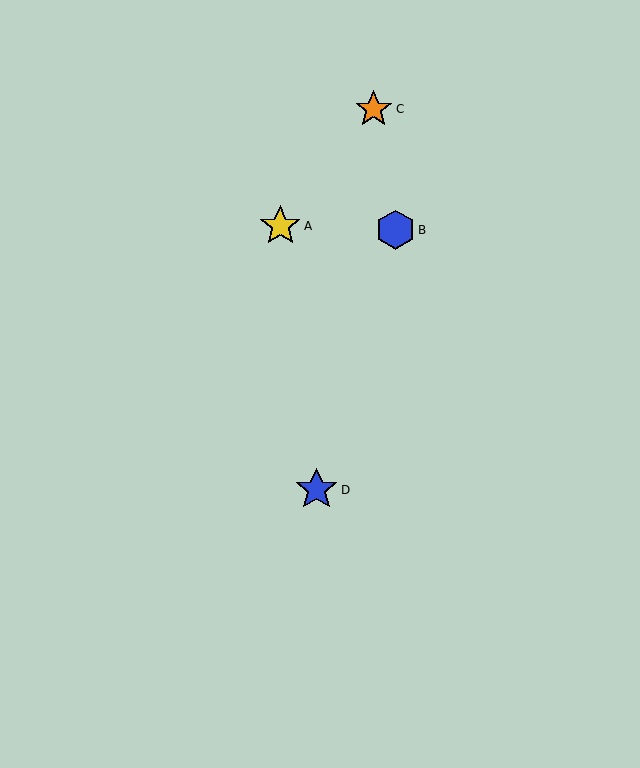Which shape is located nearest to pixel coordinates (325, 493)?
The blue star (labeled D) at (317, 490) is nearest to that location.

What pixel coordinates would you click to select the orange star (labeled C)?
Click at (374, 109) to select the orange star C.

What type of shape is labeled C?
Shape C is an orange star.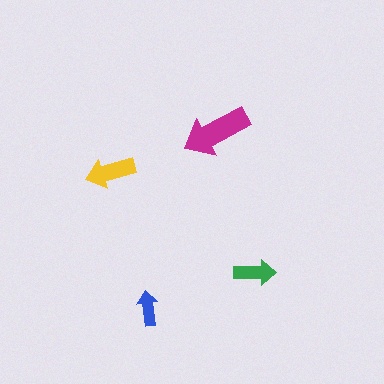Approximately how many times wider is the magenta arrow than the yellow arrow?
About 1.5 times wider.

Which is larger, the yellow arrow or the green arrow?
The yellow one.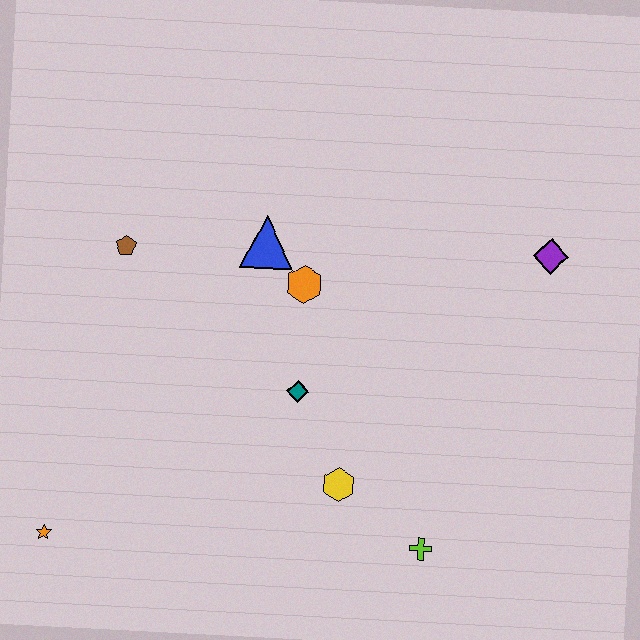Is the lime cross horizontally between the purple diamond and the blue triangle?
Yes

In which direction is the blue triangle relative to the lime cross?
The blue triangle is above the lime cross.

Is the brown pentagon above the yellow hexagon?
Yes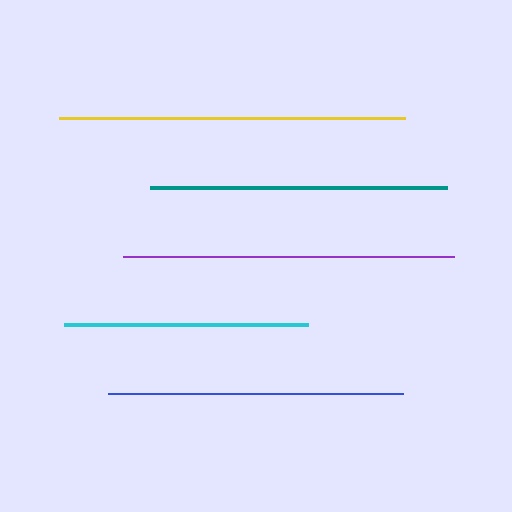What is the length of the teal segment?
The teal segment is approximately 297 pixels long.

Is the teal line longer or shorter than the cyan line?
The teal line is longer than the cyan line.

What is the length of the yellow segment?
The yellow segment is approximately 346 pixels long.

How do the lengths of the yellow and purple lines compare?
The yellow and purple lines are approximately the same length.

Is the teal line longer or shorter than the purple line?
The purple line is longer than the teal line.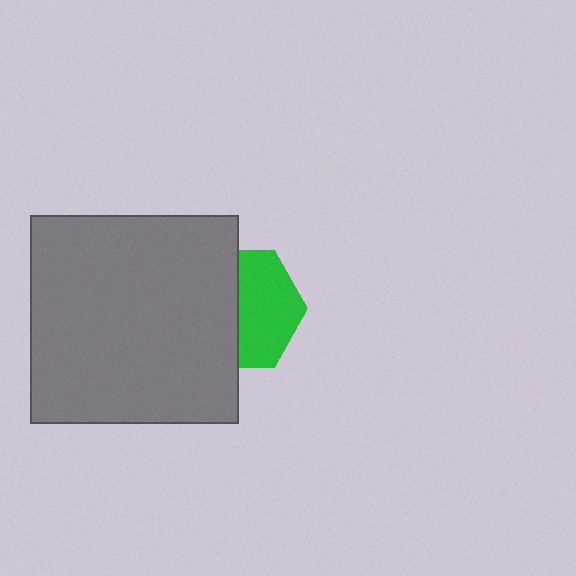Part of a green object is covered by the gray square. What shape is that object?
It is a hexagon.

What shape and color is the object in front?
The object in front is a gray square.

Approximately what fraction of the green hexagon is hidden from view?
Roughly 49% of the green hexagon is hidden behind the gray square.